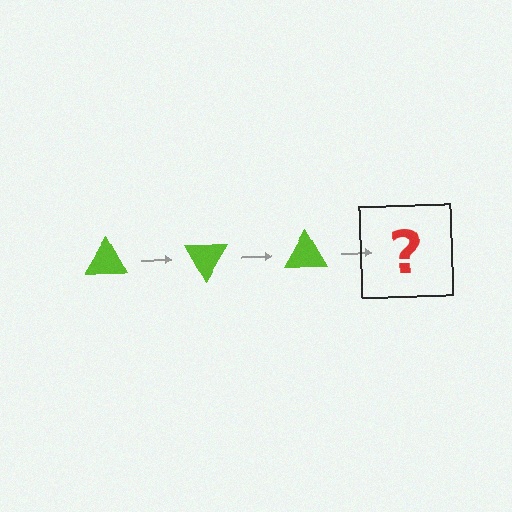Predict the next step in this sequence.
The next step is a lime triangle rotated 180 degrees.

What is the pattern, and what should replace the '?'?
The pattern is that the triangle rotates 60 degrees each step. The '?' should be a lime triangle rotated 180 degrees.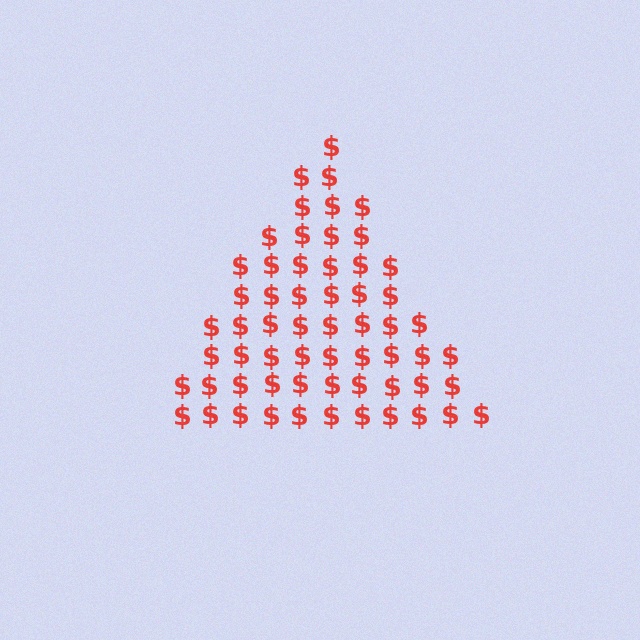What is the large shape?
The large shape is a triangle.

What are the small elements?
The small elements are dollar signs.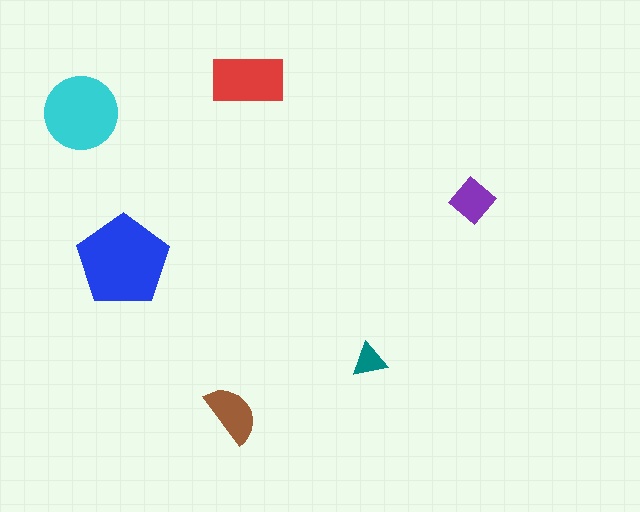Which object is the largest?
The blue pentagon.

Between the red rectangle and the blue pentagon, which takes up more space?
The blue pentagon.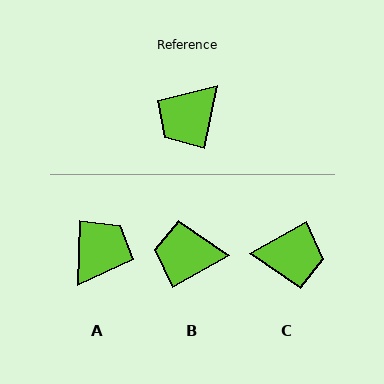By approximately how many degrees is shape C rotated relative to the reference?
Approximately 131 degrees counter-clockwise.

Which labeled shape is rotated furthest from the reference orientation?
A, about 170 degrees away.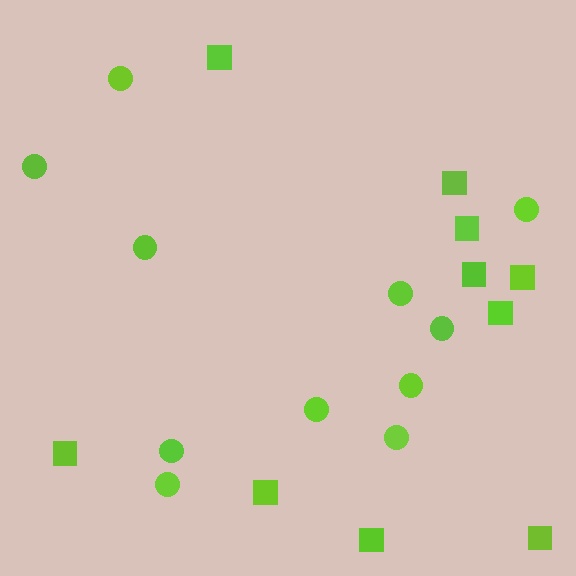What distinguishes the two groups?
There are 2 groups: one group of circles (11) and one group of squares (10).